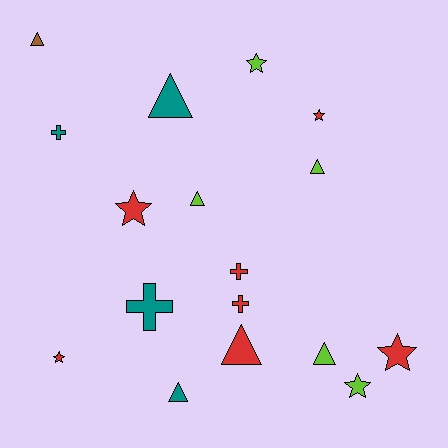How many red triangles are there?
There is 1 red triangle.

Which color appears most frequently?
Red, with 7 objects.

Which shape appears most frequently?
Triangle, with 7 objects.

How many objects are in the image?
There are 17 objects.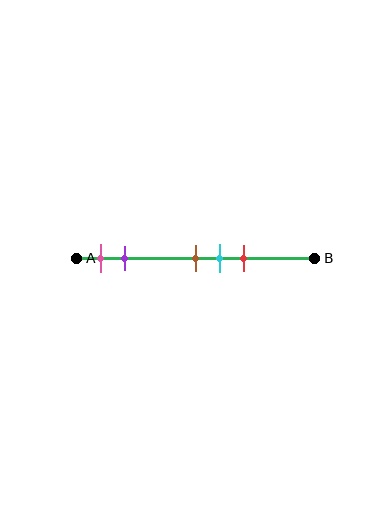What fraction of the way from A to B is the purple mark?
The purple mark is approximately 20% (0.2) of the way from A to B.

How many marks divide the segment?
There are 5 marks dividing the segment.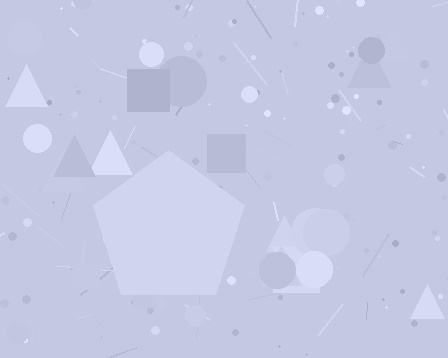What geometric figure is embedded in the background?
A pentagon is embedded in the background.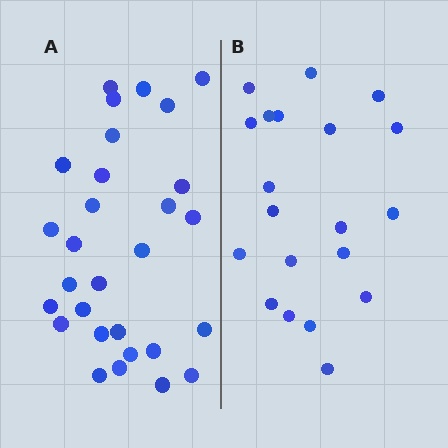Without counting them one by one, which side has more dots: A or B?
Region A (the left region) has more dots.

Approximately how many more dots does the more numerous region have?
Region A has roughly 8 or so more dots than region B.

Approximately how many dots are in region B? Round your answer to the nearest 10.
About 20 dots.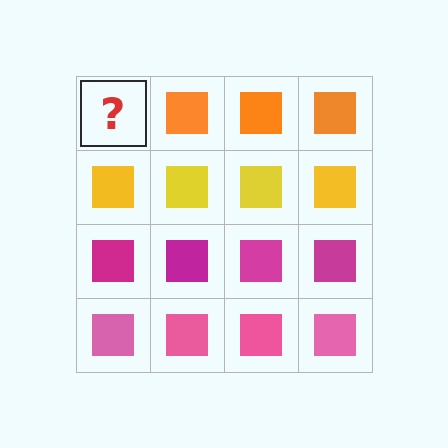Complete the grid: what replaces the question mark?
The question mark should be replaced with an orange square.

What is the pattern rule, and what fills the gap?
The rule is that each row has a consistent color. The gap should be filled with an orange square.